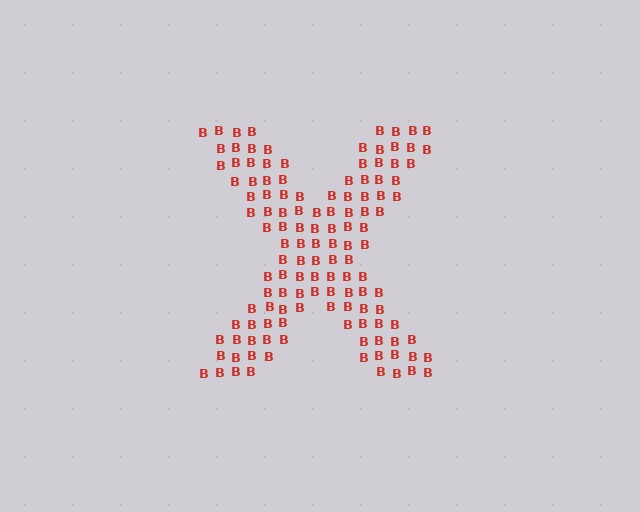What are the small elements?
The small elements are letter B's.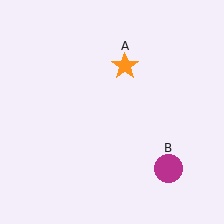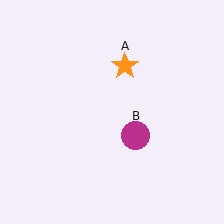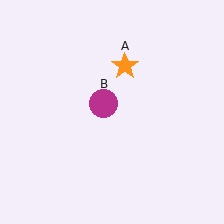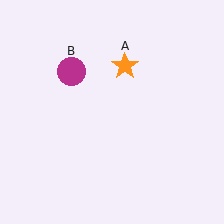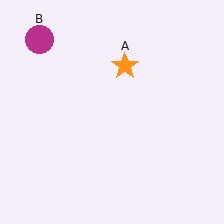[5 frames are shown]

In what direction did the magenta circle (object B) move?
The magenta circle (object B) moved up and to the left.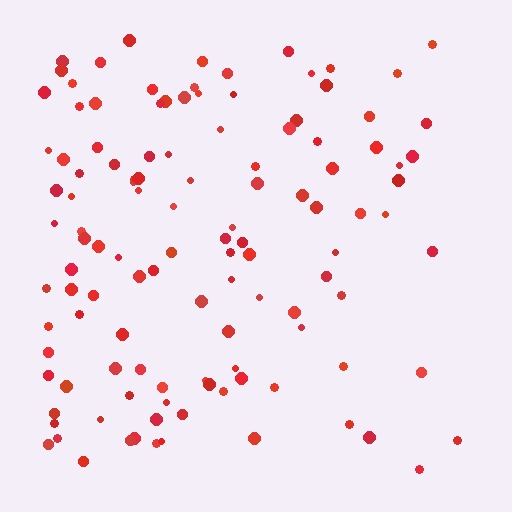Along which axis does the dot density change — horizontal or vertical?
Horizontal.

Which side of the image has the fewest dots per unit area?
The right.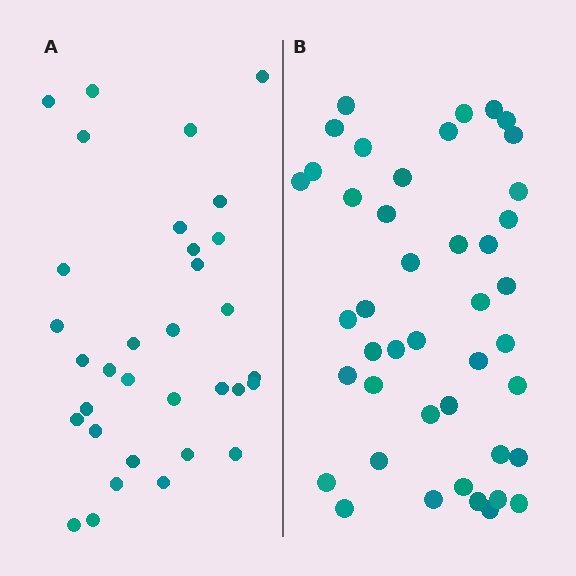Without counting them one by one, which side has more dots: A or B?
Region B (the right region) has more dots.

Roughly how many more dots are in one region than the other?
Region B has roughly 10 or so more dots than region A.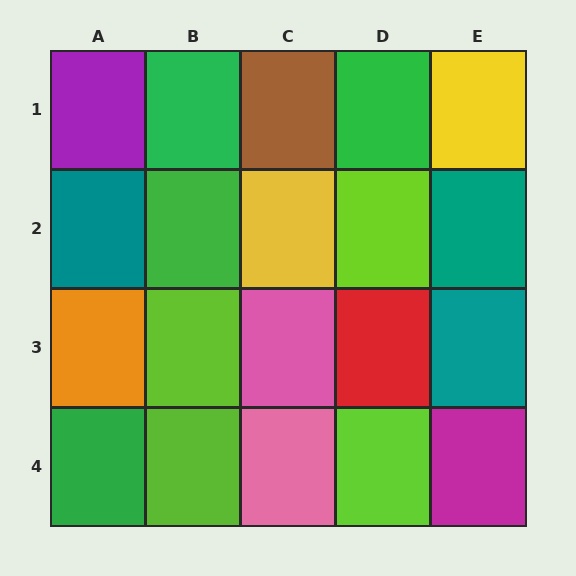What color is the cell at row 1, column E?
Yellow.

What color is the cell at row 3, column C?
Pink.